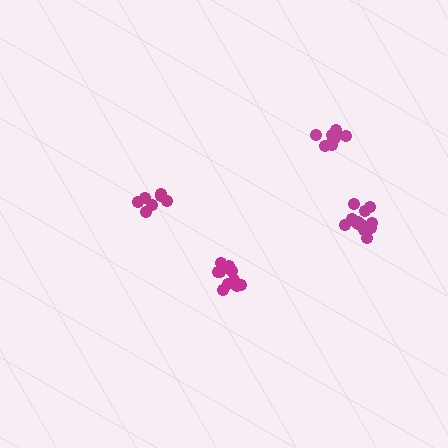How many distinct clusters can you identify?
There are 4 distinct clusters.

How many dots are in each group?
Group 1: 13 dots, Group 2: 7 dots, Group 3: 10 dots, Group 4: 11 dots (41 total).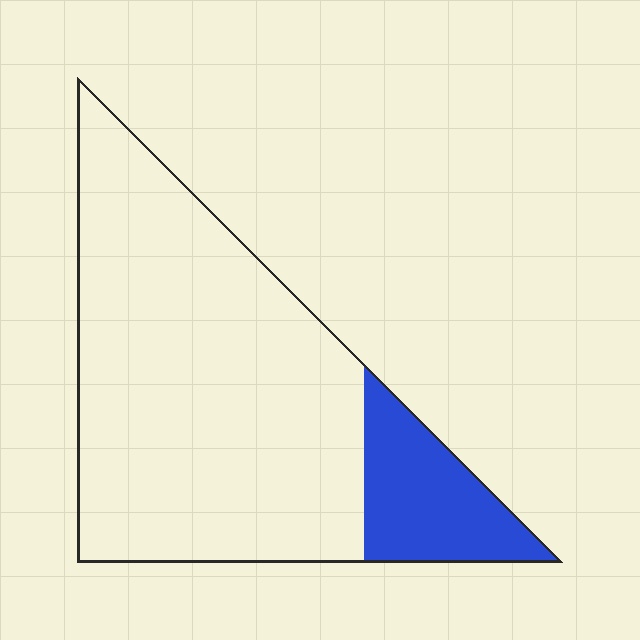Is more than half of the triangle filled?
No.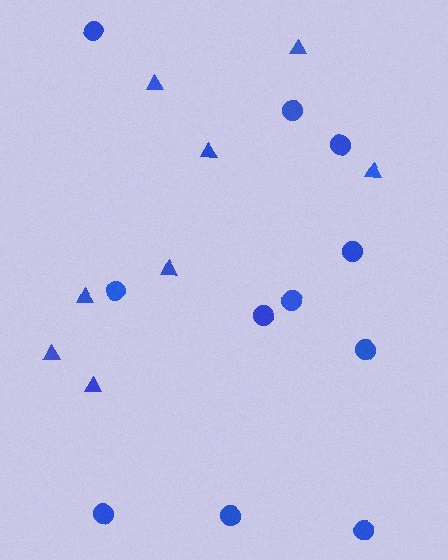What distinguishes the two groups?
There are 2 groups: one group of triangles (8) and one group of circles (11).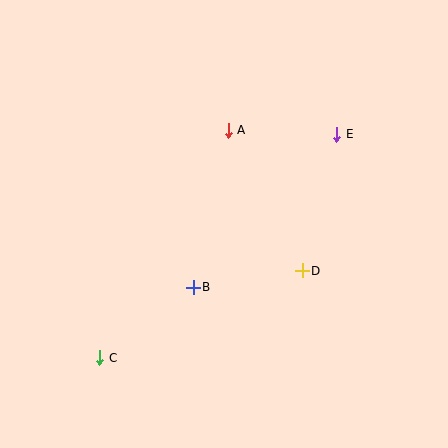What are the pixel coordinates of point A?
Point A is at (228, 130).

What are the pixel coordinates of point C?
Point C is at (100, 358).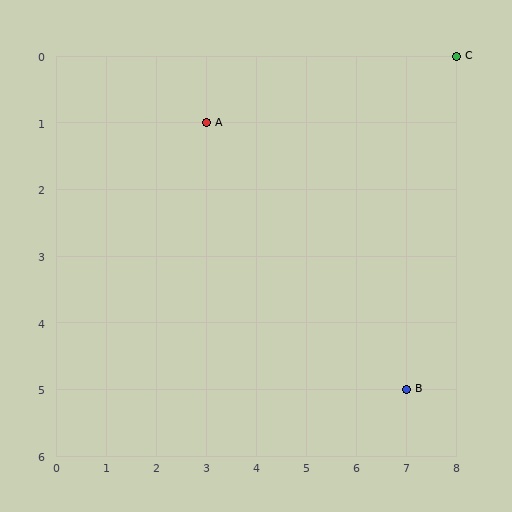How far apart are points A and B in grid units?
Points A and B are 4 columns and 4 rows apart (about 5.7 grid units diagonally).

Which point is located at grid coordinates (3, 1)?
Point A is at (3, 1).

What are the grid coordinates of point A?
Point A is at grid coordinates (3, 1).